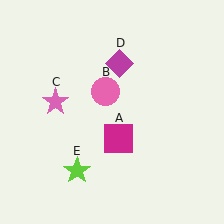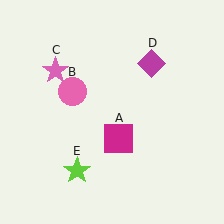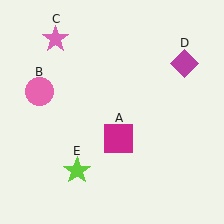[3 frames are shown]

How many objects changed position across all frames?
3 objects changed position: pink circle (object B), pink star (object C), magenta diamond (object D).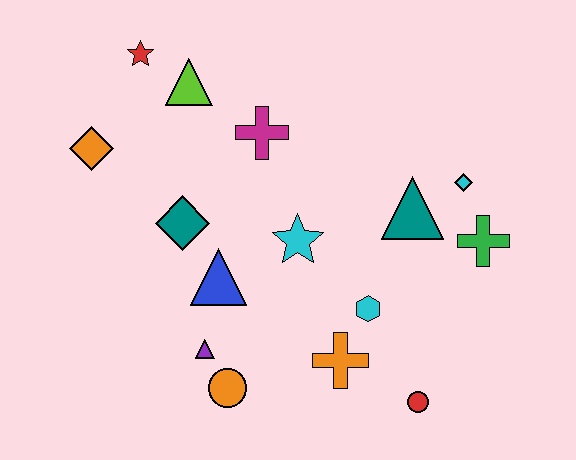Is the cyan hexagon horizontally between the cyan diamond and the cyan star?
Yes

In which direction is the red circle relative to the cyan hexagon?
The red circle is below the cyan hexagon.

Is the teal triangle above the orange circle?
Yes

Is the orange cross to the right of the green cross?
No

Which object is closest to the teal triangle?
The cyan diamond is closest to the teal triangle.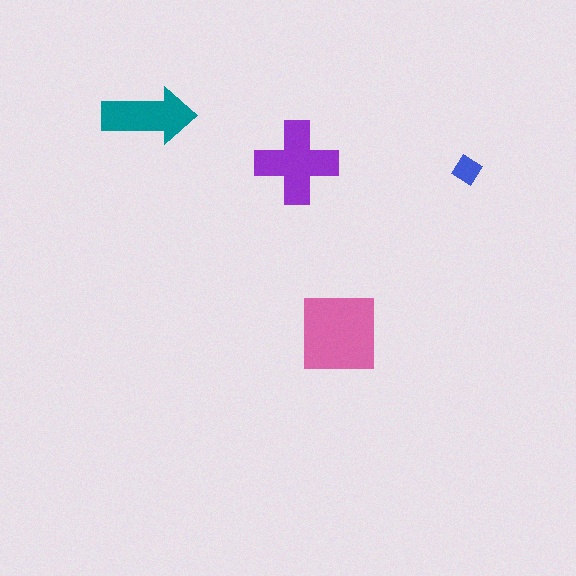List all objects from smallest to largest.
The blue diamond, the teal arrow, the purple cross, the pink square.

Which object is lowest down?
The pink square is bottommost.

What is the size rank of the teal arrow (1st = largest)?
3rd.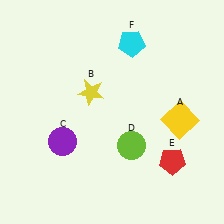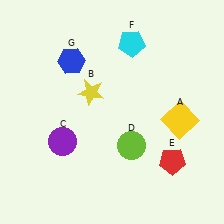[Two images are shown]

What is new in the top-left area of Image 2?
A blue hexagon (G) was added in the top-left area of Image 2.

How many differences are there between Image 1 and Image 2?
There is 1 difference between the two images.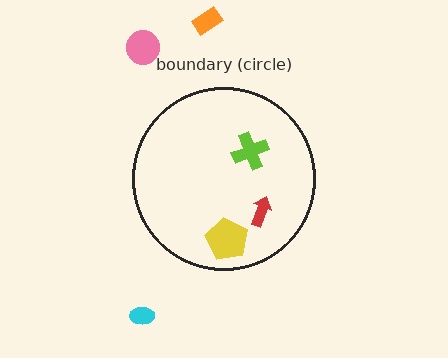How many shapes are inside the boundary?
3 inside, 3 outside.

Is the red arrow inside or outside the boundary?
Inside.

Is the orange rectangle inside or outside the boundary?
Outside.